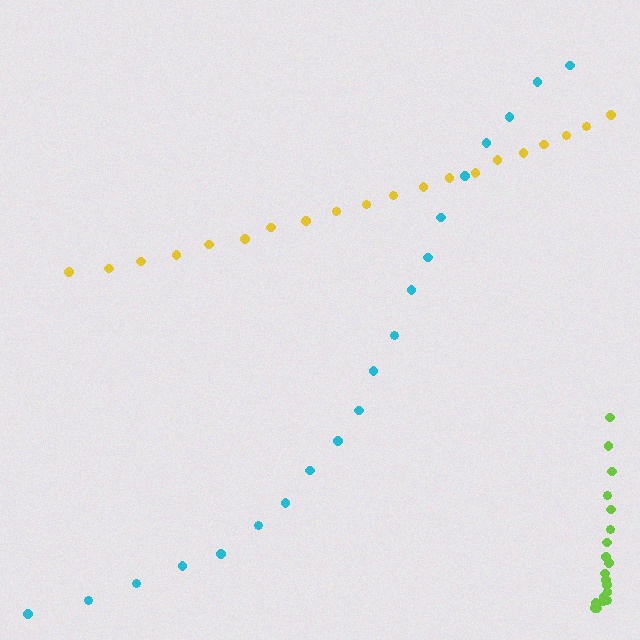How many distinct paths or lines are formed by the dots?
There are 3 distinct paths.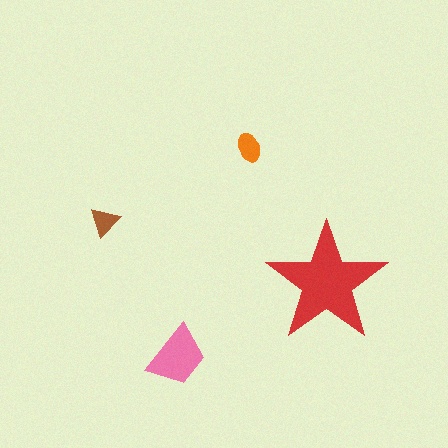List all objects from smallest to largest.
The brown triangle, the orange ellipse, the pink trapezoid, the red star.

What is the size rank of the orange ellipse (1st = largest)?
3rd.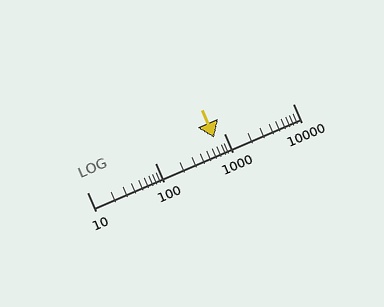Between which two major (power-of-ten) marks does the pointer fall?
The pointer is between 100 and 1000.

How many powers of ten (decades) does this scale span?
The scale spans 3 decades, from 10 to 10000.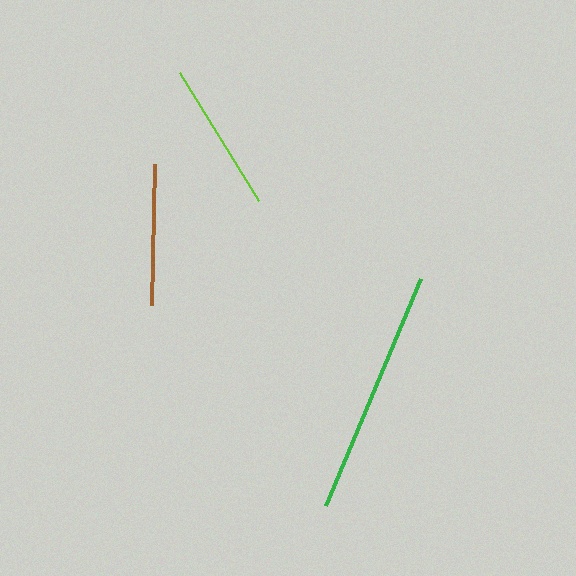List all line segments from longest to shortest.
From longest to shortest: green, lime, brown.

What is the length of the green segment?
The green segment is approximately 246 pixels long.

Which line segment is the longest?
The green line is the longest at approximately 246 pixels.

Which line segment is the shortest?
The brown line is the shortest at approximately 141 pixels.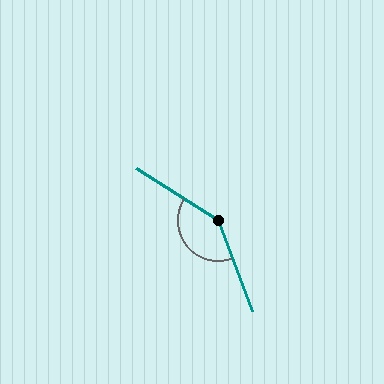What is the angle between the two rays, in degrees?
Approximately 143 degrees.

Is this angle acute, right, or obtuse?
It is obtuse.